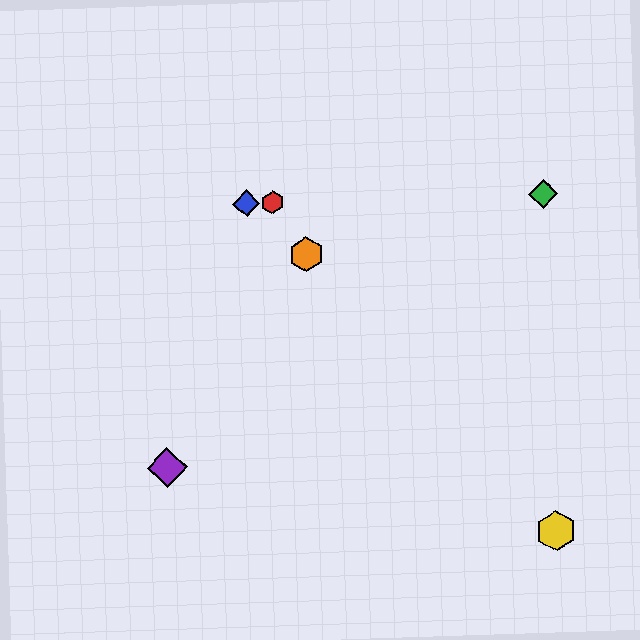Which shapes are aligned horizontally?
The red hexagon, the blue diamond, the green diamond are aligned horizontally.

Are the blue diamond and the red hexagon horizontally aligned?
Yes, both are at y≈203.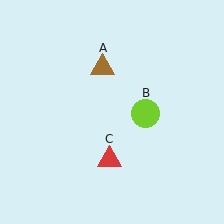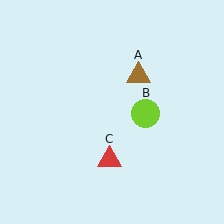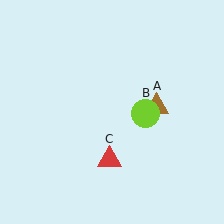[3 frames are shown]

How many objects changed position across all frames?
1 object changed position: brown triangle (object A).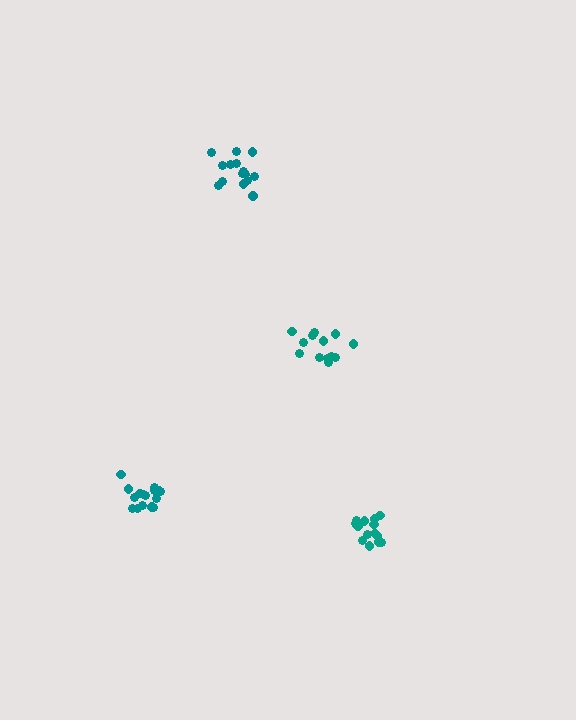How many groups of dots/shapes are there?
There are 4 groups.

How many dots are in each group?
Group 1: 14 dots, Group 2: 13 dots, Group 3: 15 dots, Group 4: 16 dots (58 total).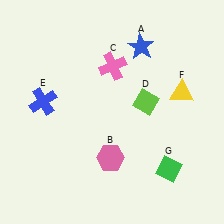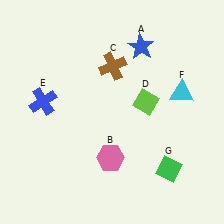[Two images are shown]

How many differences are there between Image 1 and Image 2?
There are 2 differences between the two images.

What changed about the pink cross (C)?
In Image 1, C is pink. In Image 2, it changed to brown.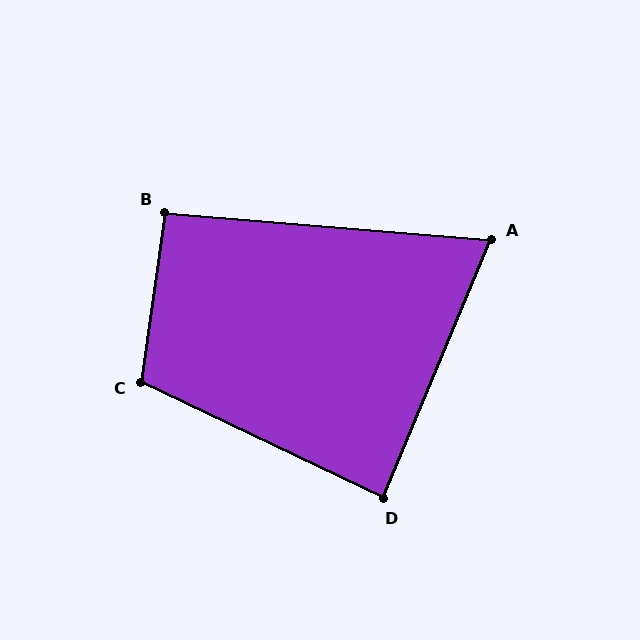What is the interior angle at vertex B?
Approximately 93 degrees (approximately right).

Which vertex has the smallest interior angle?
A, at approximately 72 degrees.